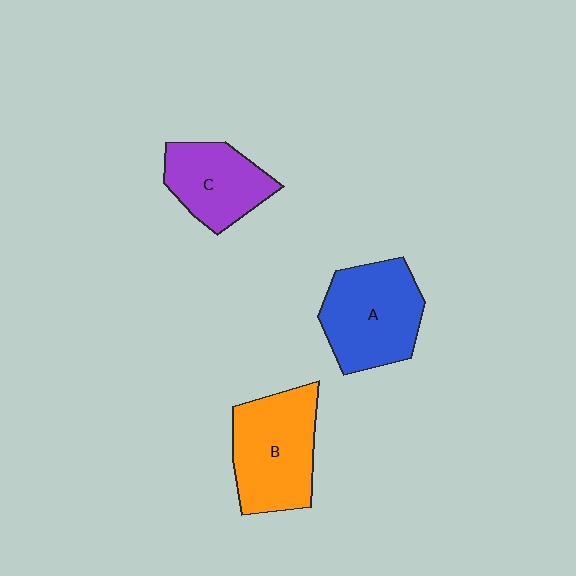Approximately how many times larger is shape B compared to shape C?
Approximately 1.3 times.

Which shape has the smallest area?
Shape C (purple).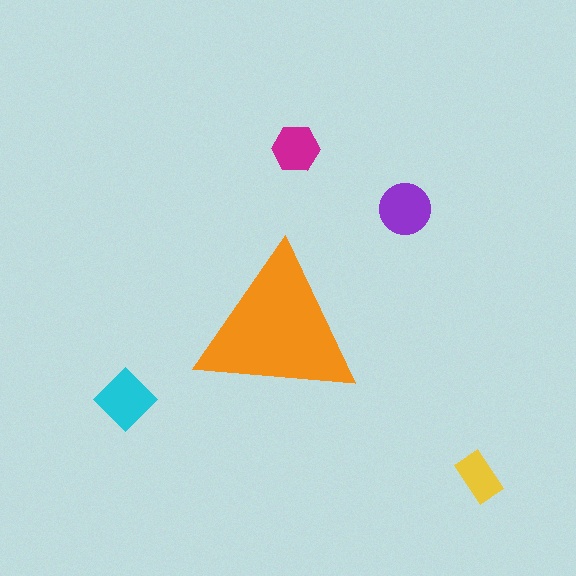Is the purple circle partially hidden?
No, the purple circle is fully visible.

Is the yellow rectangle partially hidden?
No, the yellow rectangle is fully visible.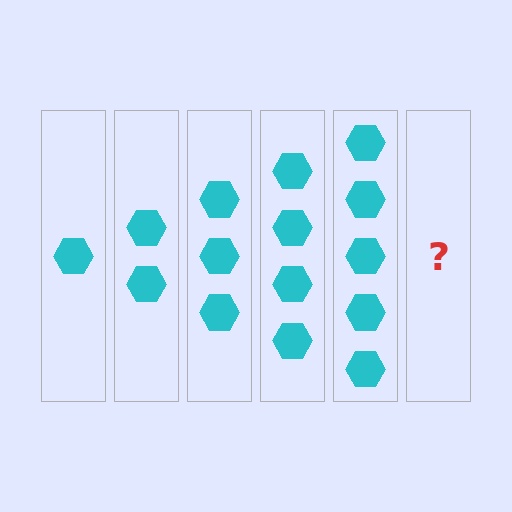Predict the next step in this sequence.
The next step is 6 hexagons.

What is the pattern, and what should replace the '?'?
The pattern is that each step adds one more hexagon. The '?' should be 6 hexagons.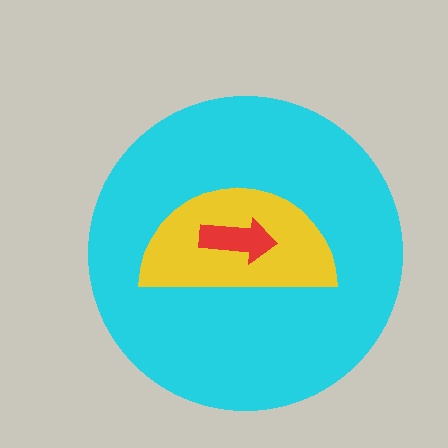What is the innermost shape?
The red arrow.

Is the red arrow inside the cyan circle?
Yes.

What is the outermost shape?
The cyan circle.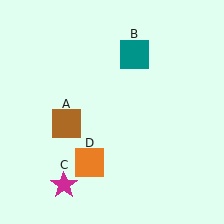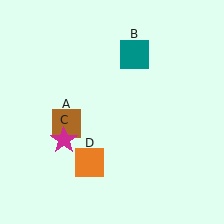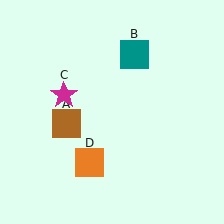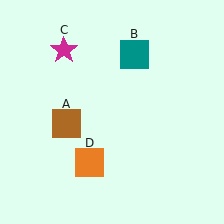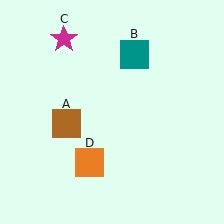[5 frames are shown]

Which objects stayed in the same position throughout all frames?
Brown square (object A) and teal square (object B) and orange square (object D) remained stationary.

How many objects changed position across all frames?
1 object changed position: magenta star (object C).